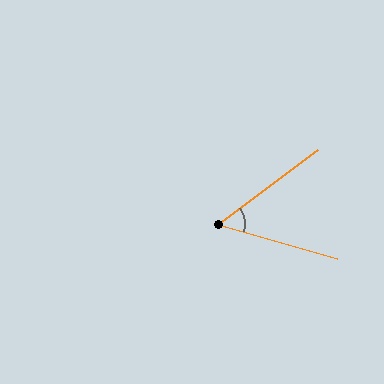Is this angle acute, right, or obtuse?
It is acute.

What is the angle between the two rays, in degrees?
Approximately 53 degrees.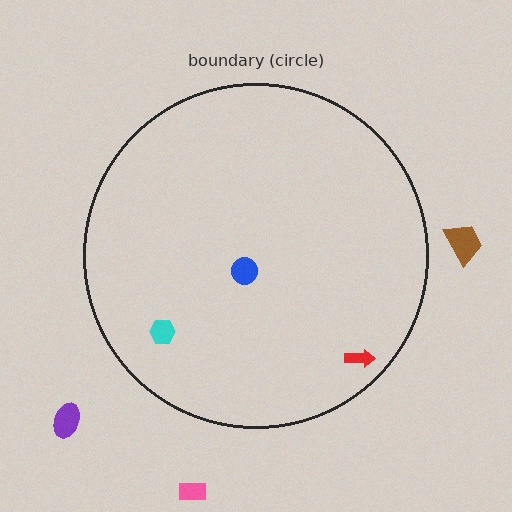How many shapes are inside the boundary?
3 inside, 3 outside.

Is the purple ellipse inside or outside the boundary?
Outside.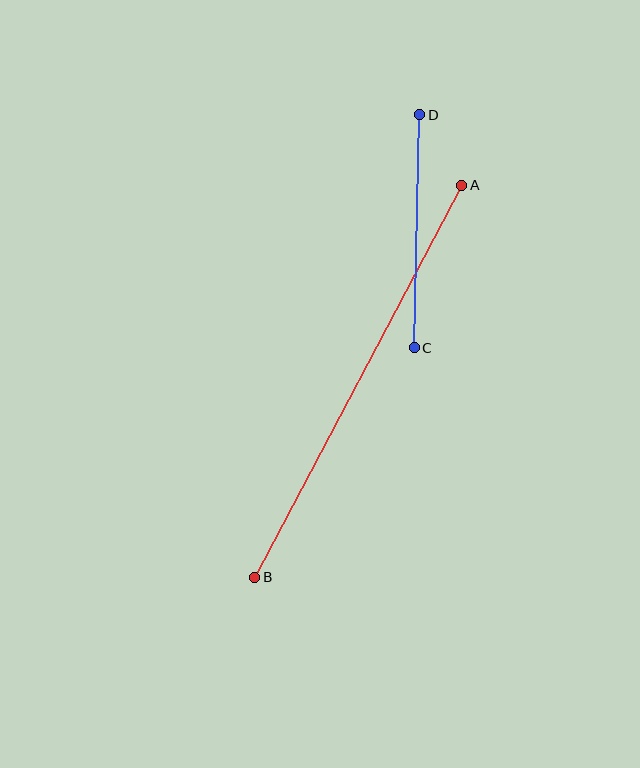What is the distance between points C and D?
The distance is approximately 233 pixels.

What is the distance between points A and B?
The distance is approximately 444 pixels.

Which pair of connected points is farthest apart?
Points A and B are farthest apart.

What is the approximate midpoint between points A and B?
The midpoint is at approximately (358, 381) pixels.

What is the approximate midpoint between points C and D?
The midpoint is at approximately (417, 231) pixels.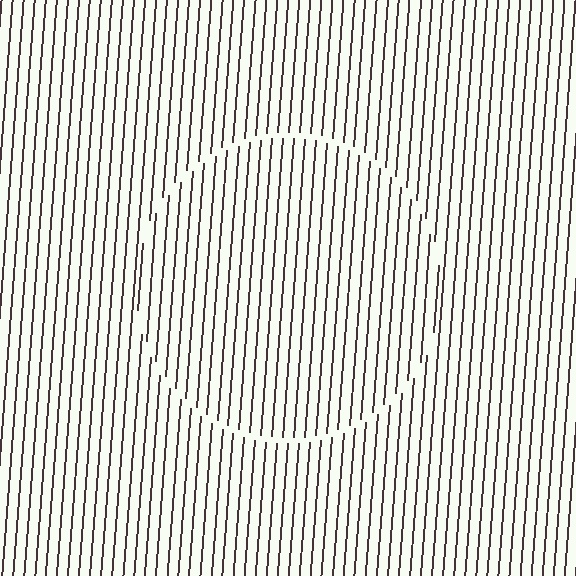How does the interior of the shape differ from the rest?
The interior of the shape contains the same grating, shifted by half a period — the contour is defined by the phase discontinuity where line-ends from the inner and outer gratings abut.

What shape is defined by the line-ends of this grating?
An illusory circle. The interior of the shape contains the same grating, shifted by half a period — the contour is defined by the phase discontinuity where line-ends from the inner and outer gratings abut.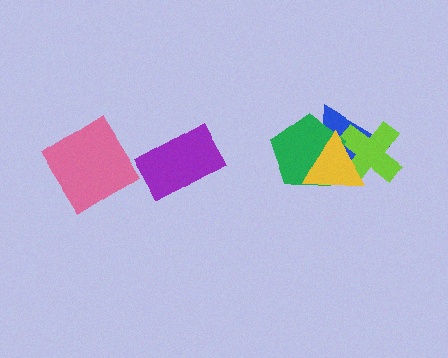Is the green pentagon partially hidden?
Yes, it is partially covered by another shape.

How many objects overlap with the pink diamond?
0 objects overlap with the pink diamond.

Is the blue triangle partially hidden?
Yes, it is partially covered by another shape.